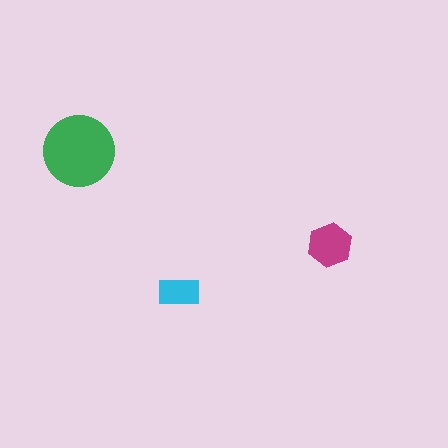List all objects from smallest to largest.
The cyan rectangle, the magenta hexagon, the green circle.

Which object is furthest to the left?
The green circle is leftmost.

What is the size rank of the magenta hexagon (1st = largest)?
2nd.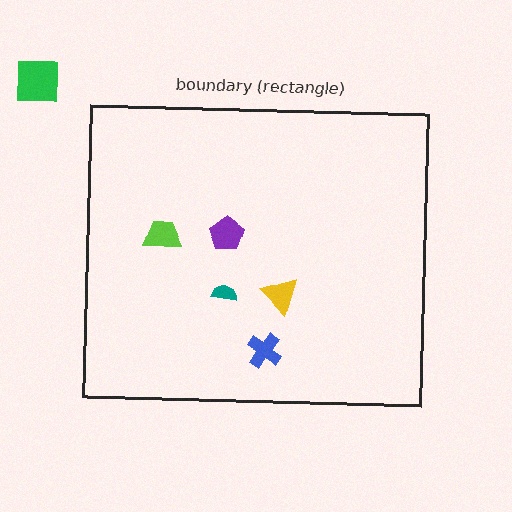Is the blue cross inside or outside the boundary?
Inside.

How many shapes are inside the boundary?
5 inside, 1 outside.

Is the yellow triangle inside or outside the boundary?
Inside.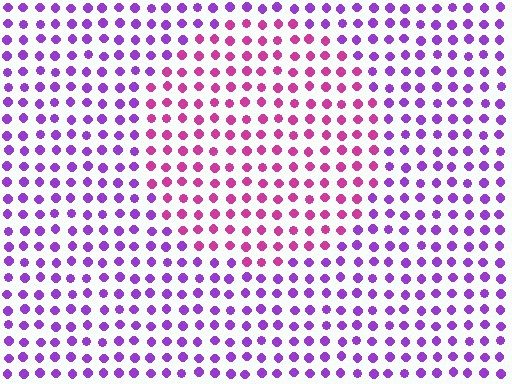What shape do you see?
I see a circle.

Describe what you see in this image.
The image is filled with small purple elements in a uniform arrangement. A circle-shaped region is visible where the elements are tinted to a slightly different hue, forming a subtle color boundary.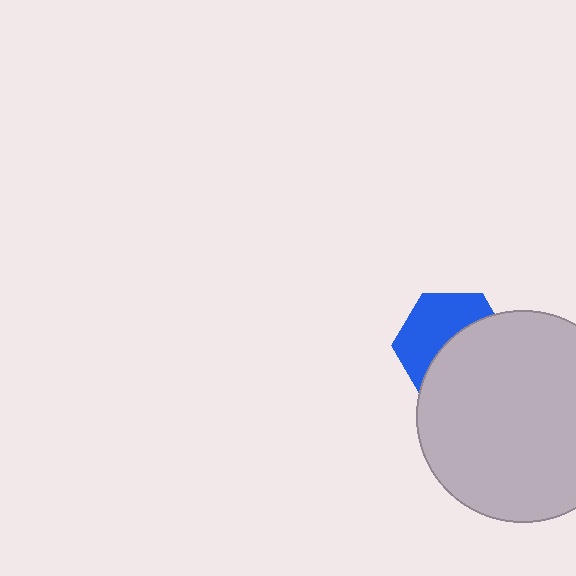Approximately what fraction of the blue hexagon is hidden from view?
Roughly 52% of the blue hexagon is hidden behind the light gray circle.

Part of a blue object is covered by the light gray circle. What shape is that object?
It is a hexagon.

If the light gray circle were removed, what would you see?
You would see the complete blue hexagon.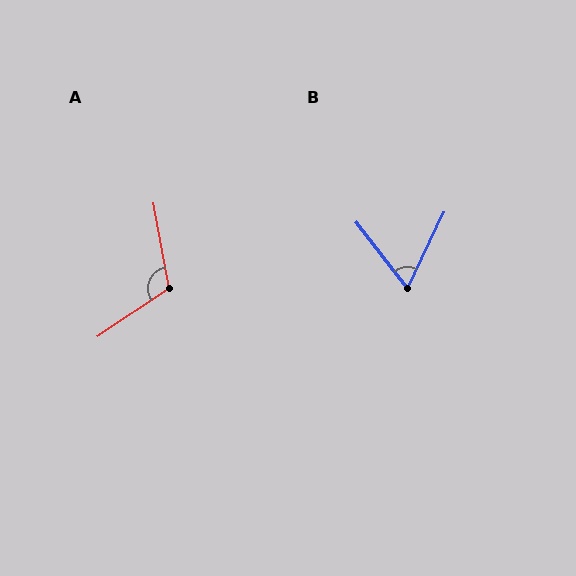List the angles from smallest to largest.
B (64°), A (114°).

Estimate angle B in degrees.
Approximately 64 degrees.